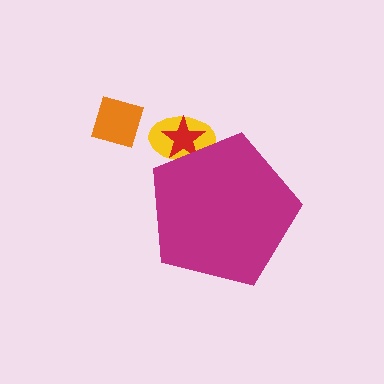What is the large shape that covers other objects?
A magenta pentagon.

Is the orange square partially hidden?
No, the orange square is fully visible.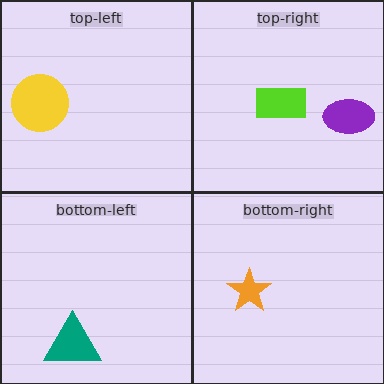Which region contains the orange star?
The bottom-right region.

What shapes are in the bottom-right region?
The orange star.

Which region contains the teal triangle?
The bottom-left region.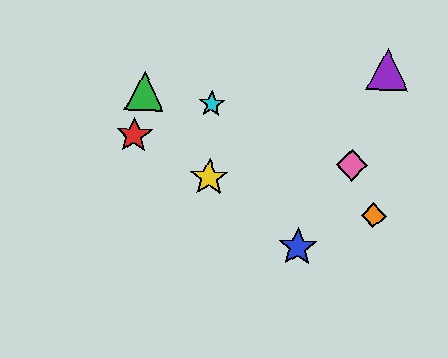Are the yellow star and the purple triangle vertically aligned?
No, the yellow star is at x≈209 and the purple triangle is at x≈387.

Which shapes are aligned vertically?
The yellow star, the cyan star are aligned vertically.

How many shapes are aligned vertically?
2 shapes (the yellow star, the cyan star) are aligned vertically.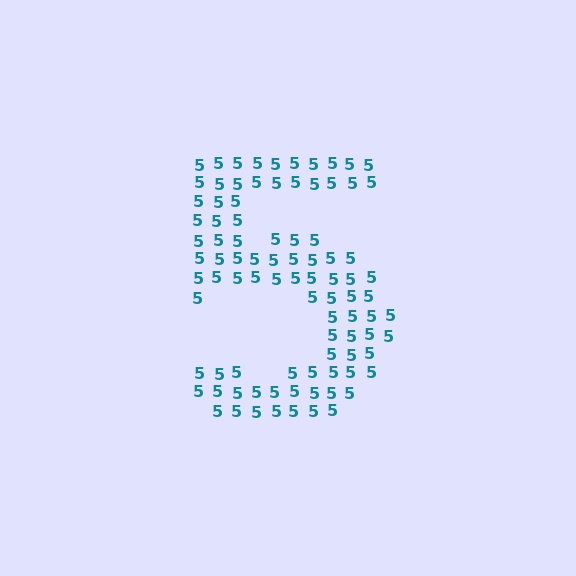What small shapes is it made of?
It is made of small digit 5's.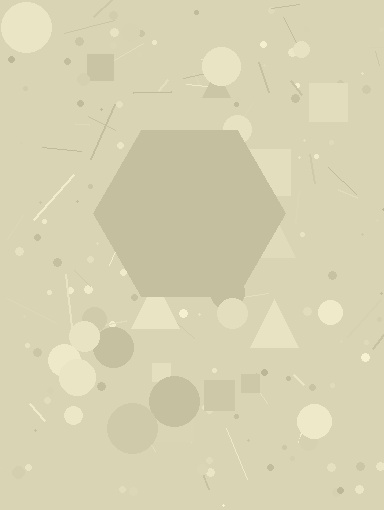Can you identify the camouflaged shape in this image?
The camouflaged shape is a hexagon.